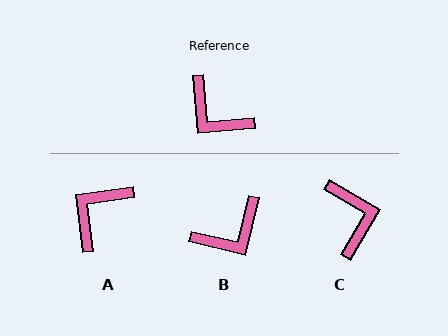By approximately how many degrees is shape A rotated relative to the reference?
Approximately 87 degrees clockwise.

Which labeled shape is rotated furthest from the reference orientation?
C, about 145 degrees away.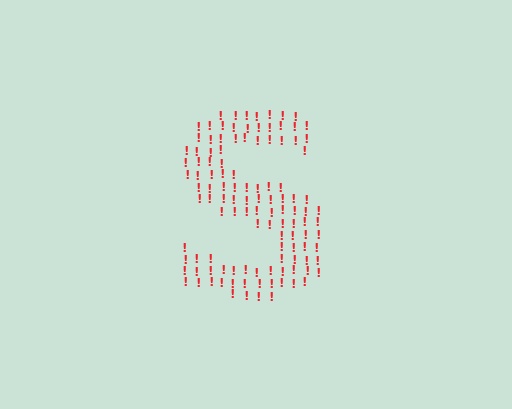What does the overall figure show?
The overall figure shows the letter S.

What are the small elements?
The small elements are exclamation marks.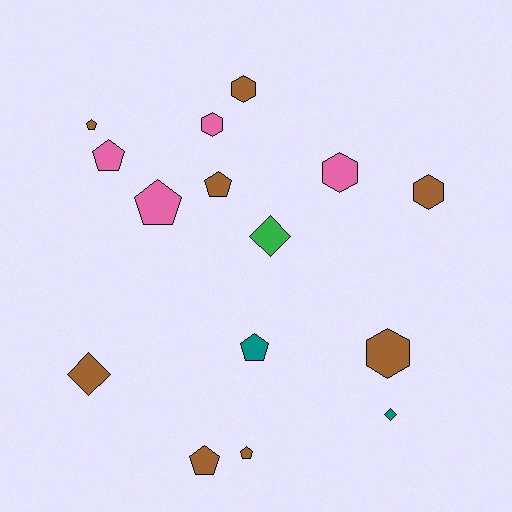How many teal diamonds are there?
There is 1 teal diamond.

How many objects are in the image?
There are 15 objects.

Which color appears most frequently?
Brown, with 8 objects.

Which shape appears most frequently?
Pentagon, with 7 objects.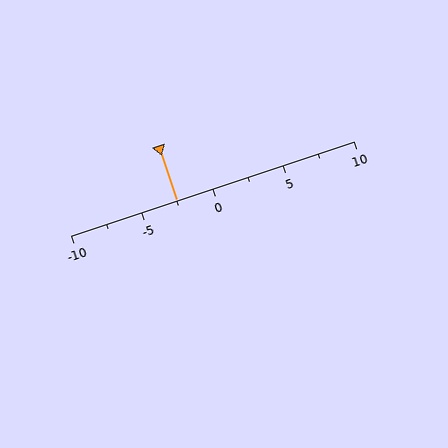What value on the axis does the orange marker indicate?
The marker indicates approximately -2.5.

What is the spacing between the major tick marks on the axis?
The major ticks are spaced 5 apart.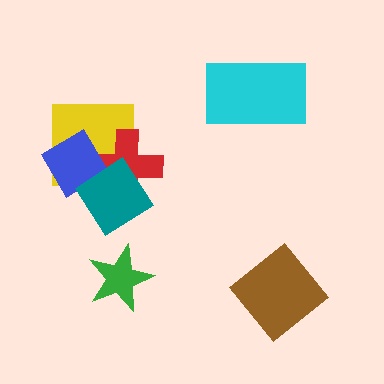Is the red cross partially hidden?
Yes, it is partially covered by another shape.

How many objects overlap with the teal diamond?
3 objects overlap with the teal diamond.